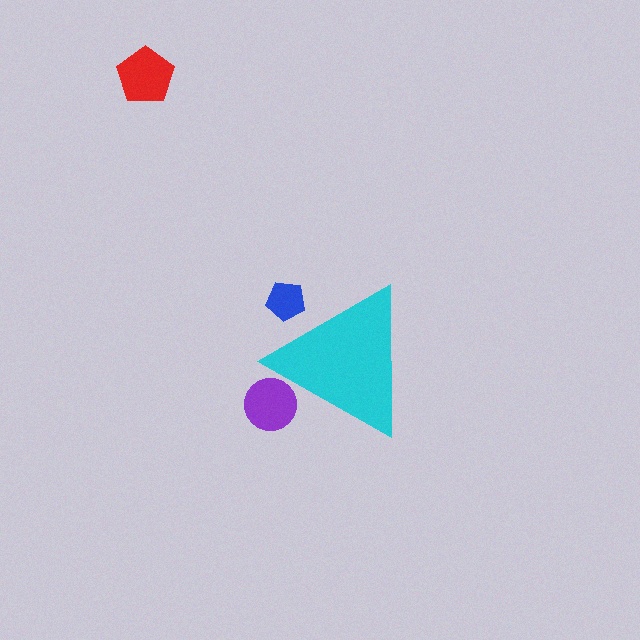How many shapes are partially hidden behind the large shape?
2 shapes are partially hidden.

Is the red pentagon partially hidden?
No, the red pentagon is fully visible.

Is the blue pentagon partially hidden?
Yes, the blue pentagon is partially hidden behind the cyan triangle.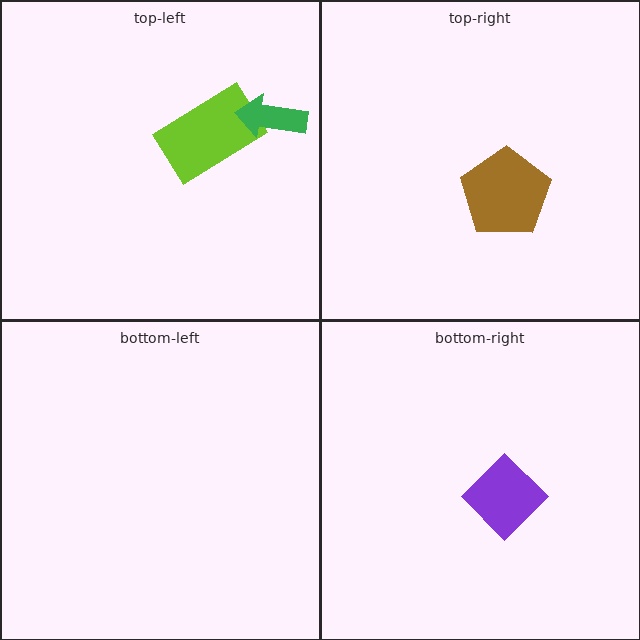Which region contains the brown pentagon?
The top-right region.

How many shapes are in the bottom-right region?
1.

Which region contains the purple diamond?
The bottom-right region.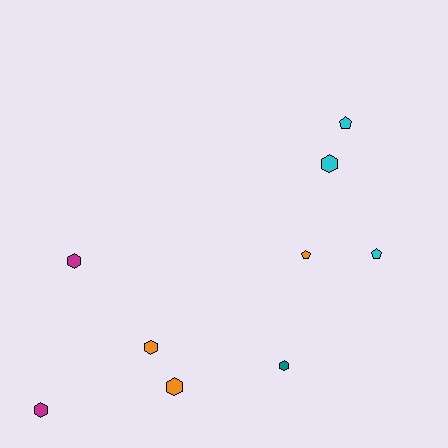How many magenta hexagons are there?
There are 2 magenta hexagons.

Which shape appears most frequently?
Hexagon, with 6 objects.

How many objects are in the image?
There are 9 objects.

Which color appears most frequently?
Orange, with 3 objects.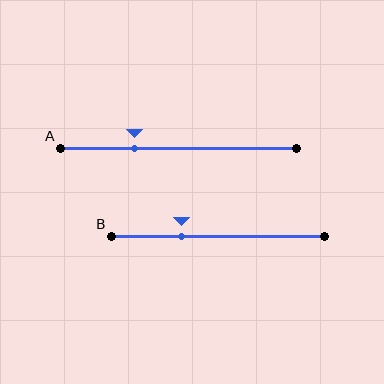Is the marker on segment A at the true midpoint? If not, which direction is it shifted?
No, the marker on segment A is shifted to the left by about 19% of the segment length.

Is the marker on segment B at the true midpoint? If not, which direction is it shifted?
No, the marker on segment B is shifted to the left by about 17% of the segment length.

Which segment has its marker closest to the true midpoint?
Segment B has its marker closest to the true midpoint.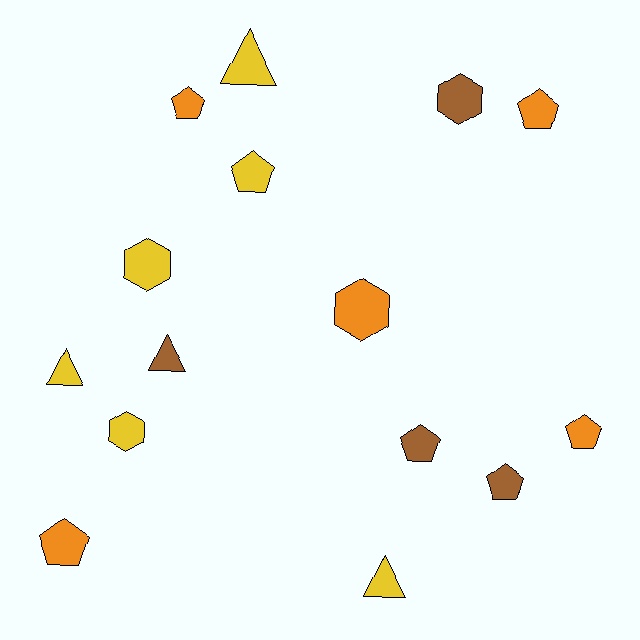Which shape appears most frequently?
Pentagon, with 7 objects.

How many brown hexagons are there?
There is 1 brown hexagon.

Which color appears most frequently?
Yellow, with 6 objects.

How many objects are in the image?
There are 15 objects.